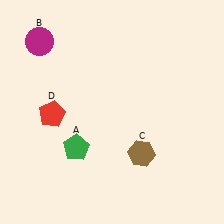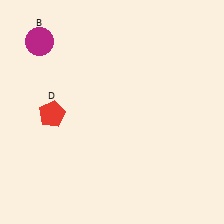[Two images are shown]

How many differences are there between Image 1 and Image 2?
There are 2 differences between the two images.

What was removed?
The green pentagon (A), the brown hexagon (C) were removed in Image 2.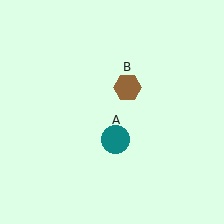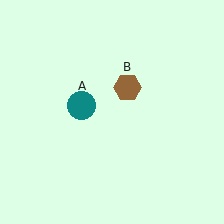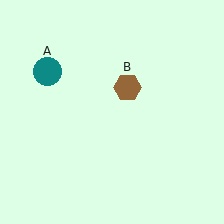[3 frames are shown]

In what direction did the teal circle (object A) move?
The teal circle (object A) moved up and to the left.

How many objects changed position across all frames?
1 object changed position: teal circle (object A).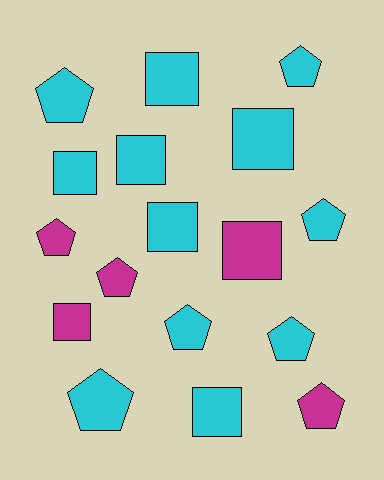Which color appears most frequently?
Cyan, with 12 objects.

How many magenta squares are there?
There are 2 magenta squares.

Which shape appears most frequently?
Pentagon, with 9 objects.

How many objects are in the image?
There are 17 objects.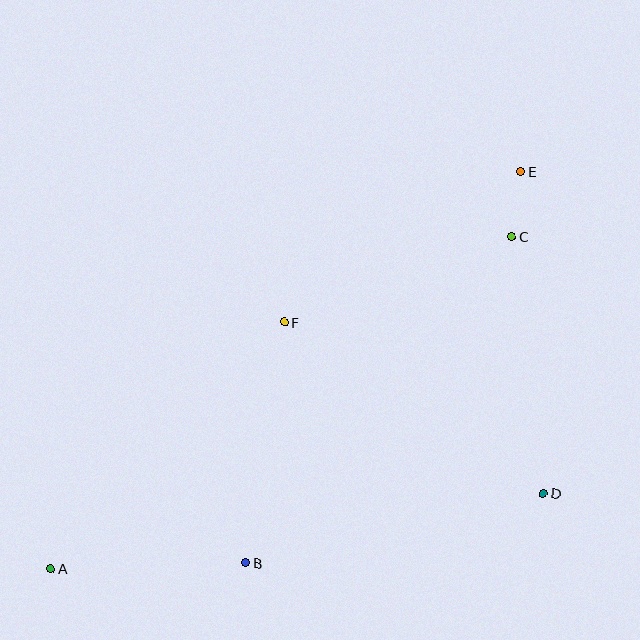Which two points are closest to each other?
Points C and E are closest to each other.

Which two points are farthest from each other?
Points A and E are farthest from each other.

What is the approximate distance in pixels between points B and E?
The distance between B and E is approximately 478 pixels.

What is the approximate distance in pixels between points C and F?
The distance between C and F is approximately 243 pixels.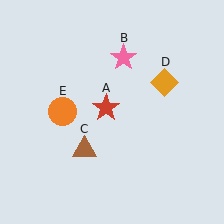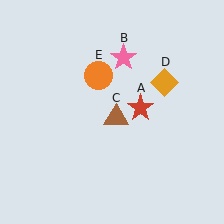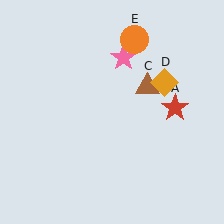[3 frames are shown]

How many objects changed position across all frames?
3 objects changed position: red star (object A), brown triangle (object C), orange circle (object E).